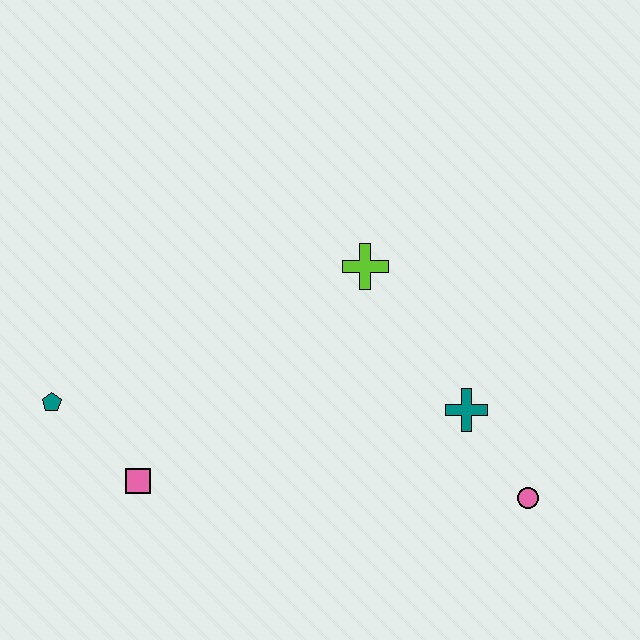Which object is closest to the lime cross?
The teal cross is closest to the lime cross.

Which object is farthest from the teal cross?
The teal pentagon is farthest from the teal cross.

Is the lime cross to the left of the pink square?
No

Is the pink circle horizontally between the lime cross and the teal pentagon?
No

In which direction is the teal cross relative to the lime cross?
The teal cross is below the lime cross.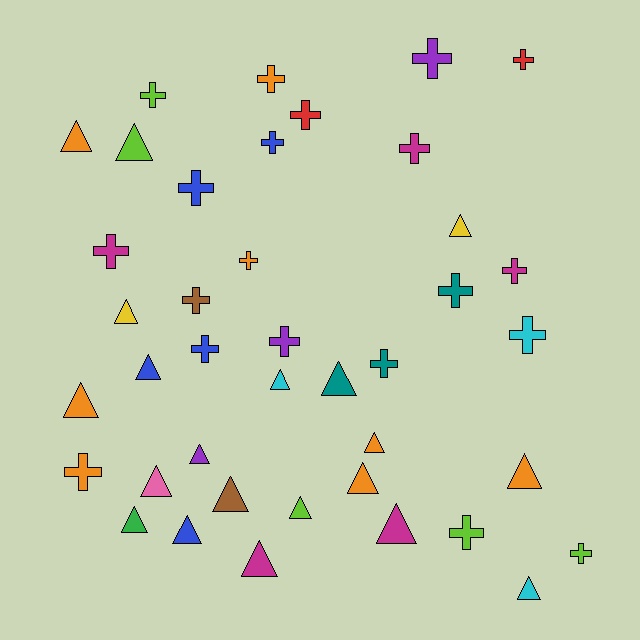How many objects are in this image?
There are 40 objects.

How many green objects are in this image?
There is 1 green object.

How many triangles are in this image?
There are 20 triangles.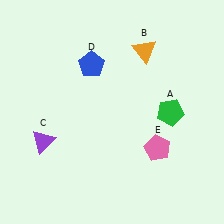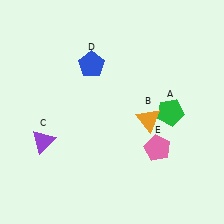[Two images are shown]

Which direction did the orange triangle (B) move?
The orange triangle (B) moved down.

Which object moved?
The orange triangle (B) moved down.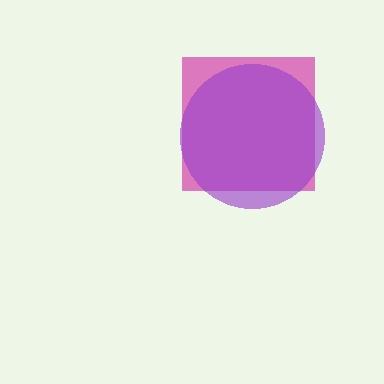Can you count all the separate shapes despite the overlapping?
Yes, there are 2 separate shapes.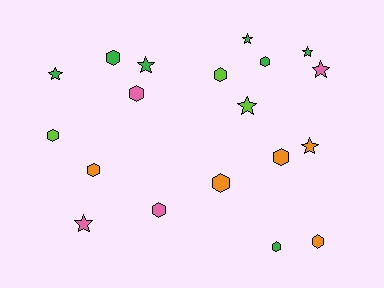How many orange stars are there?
There is 1 orange star.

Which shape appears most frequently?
Hexagon, with 11 objects.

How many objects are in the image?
There are 19 objects.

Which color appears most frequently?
Green, with 7 objects.